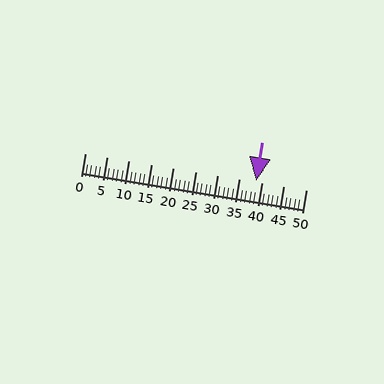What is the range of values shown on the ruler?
The ruler shows values from 0 to 50.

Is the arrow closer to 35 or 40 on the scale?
The arrow is closer to 40.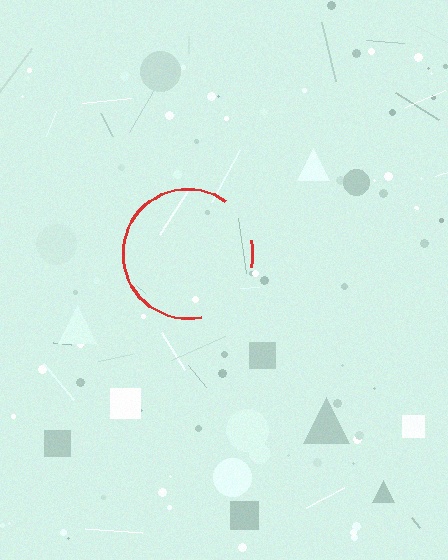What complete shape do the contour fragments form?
The contour fragments form a circle.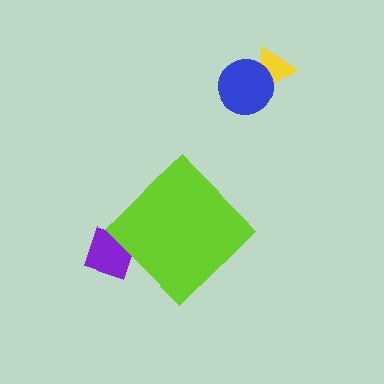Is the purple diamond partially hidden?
Yes, the purple diamond is partially hidden behind the lime diamond.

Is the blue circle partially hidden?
No, the blue circle is fully visible.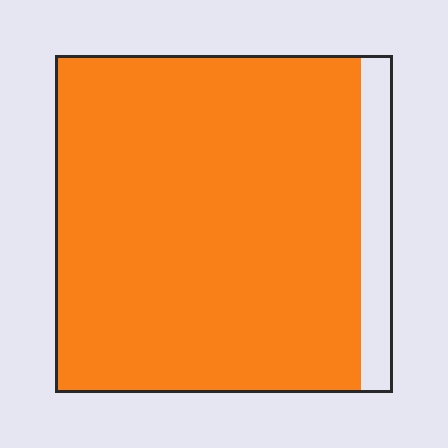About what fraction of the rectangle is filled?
About nine tenths (9/10).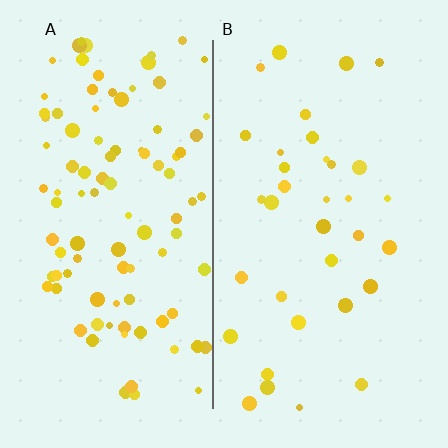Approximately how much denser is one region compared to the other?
Approximately 2.8× — region A over region B.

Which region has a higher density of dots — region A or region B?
A (the left).